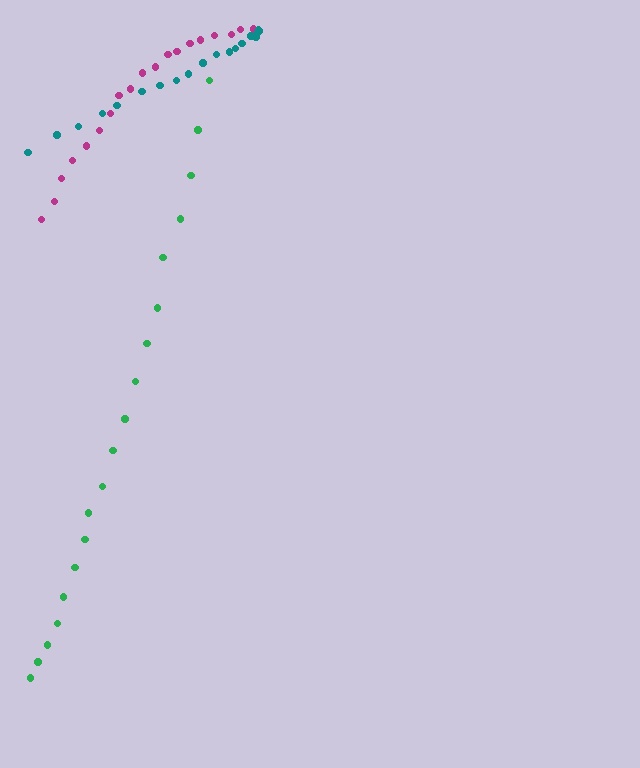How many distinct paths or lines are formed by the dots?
There are 3 distinct paths.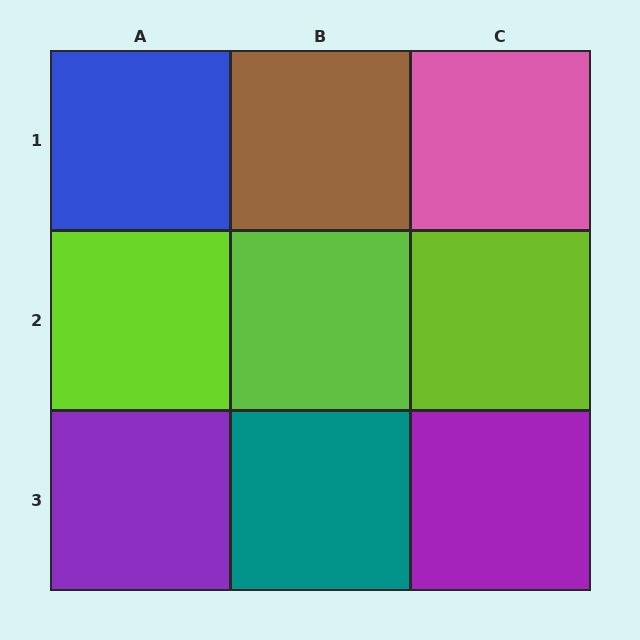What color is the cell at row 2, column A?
Lime.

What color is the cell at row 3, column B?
Teal.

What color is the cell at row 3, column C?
Purple.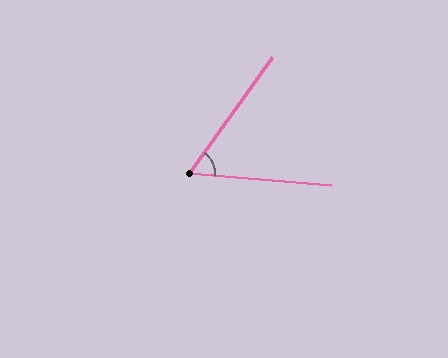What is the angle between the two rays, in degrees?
Approximately 60 degrees.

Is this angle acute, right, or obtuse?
It is acute.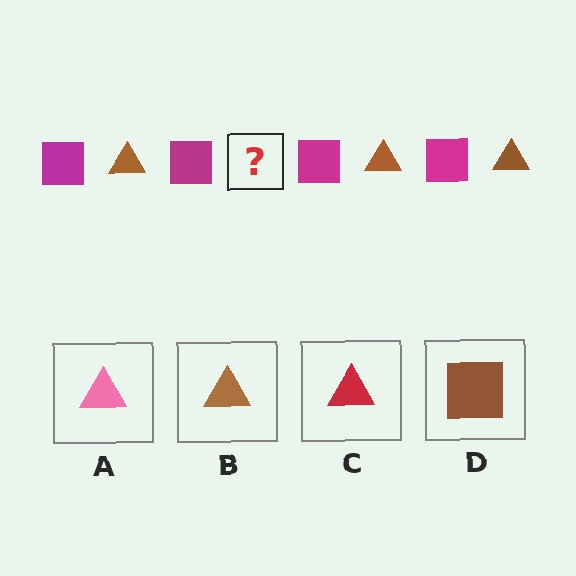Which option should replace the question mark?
Option B.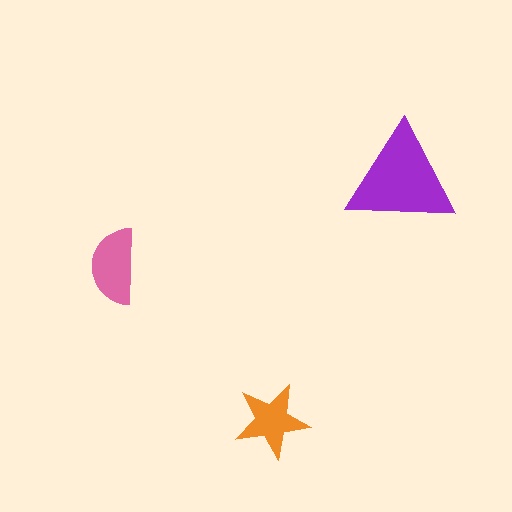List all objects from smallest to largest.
The orange star, the pink semicircle, the purple triangle.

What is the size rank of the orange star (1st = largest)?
3rd.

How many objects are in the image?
There are 3 objects in the image.